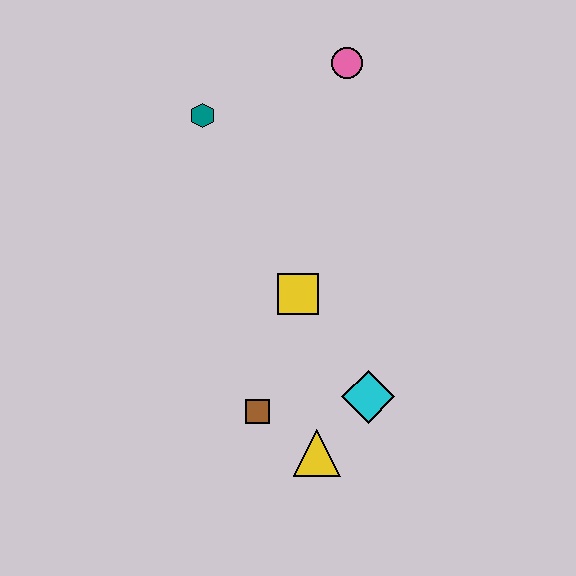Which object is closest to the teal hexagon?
The pink circle is closest to the teal hexagon.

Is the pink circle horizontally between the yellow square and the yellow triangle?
No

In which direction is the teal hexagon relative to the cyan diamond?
The teal hexagon is above the cyan diamond.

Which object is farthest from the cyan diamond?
The pink circle is farthest from the cyan diamond.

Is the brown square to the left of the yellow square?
Yes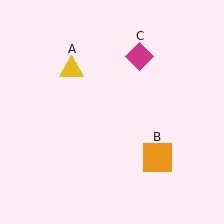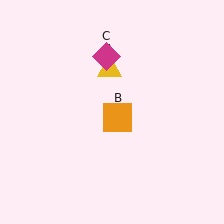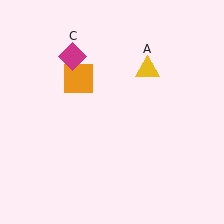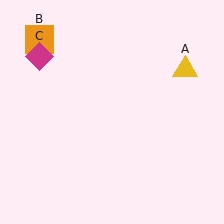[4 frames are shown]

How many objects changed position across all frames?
3 objects changed position: yellow triangle (object A), orange square (object B), magenta diamond (object C).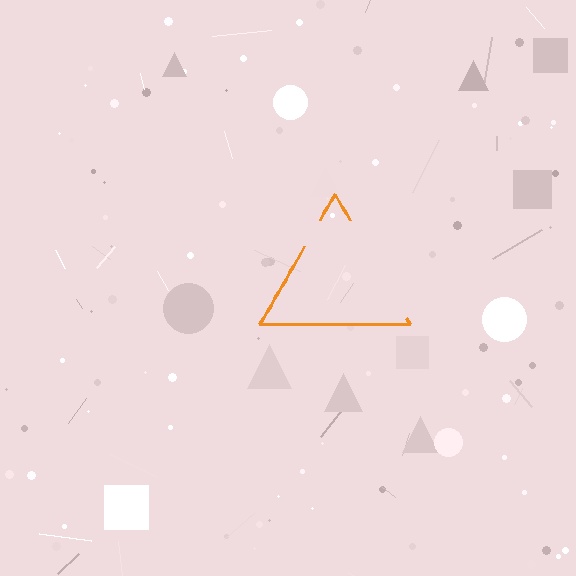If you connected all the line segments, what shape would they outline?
They would outline a triangle.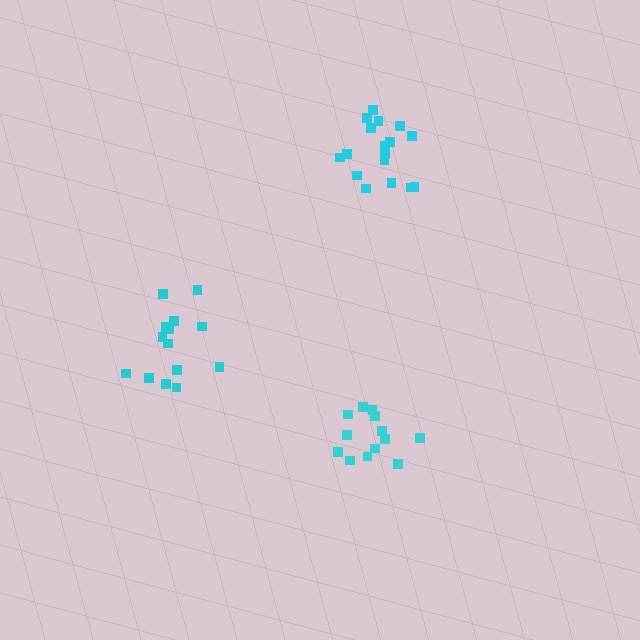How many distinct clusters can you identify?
There are 3 distinct clusters.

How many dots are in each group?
Group 1: 14 dots, Group 2: 13 dots, Group 3: 17 dots (44 total).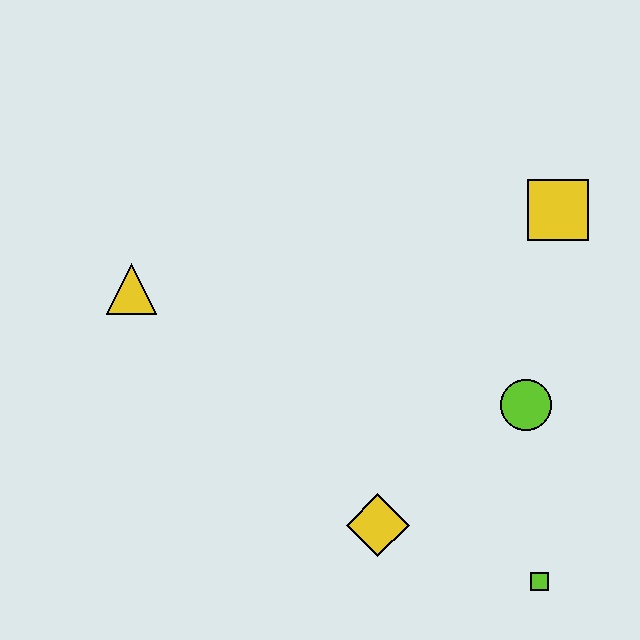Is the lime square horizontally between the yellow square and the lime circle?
Yes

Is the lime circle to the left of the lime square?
Yes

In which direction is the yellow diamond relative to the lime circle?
The yellow diamond is to the left of the lime circle.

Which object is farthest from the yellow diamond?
The yellow square is farthest from the yellow diamond.